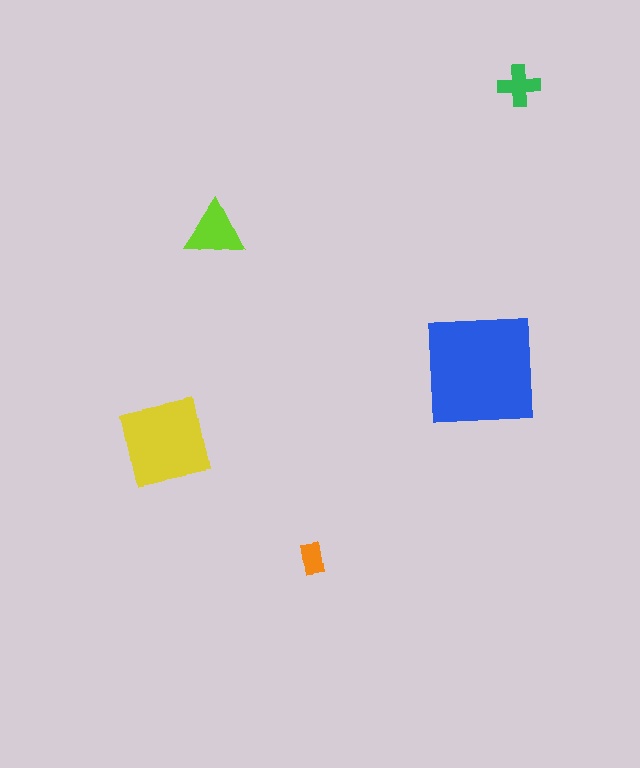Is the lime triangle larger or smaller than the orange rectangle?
Larger.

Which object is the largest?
The blue square.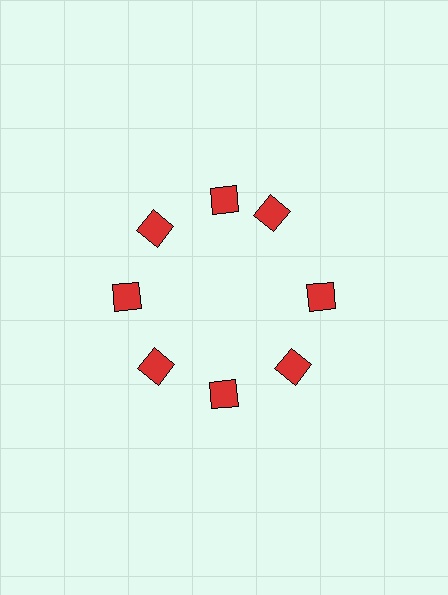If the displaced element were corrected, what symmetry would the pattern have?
It would have 8-fold rotational symmetry — the pattern would map onto itself every 45 degrees.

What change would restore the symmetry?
The symmetry would be restored by rotating it back into even spacing with its neighbors so that all 8 diamonds sit at equal angles and equal distance from the center.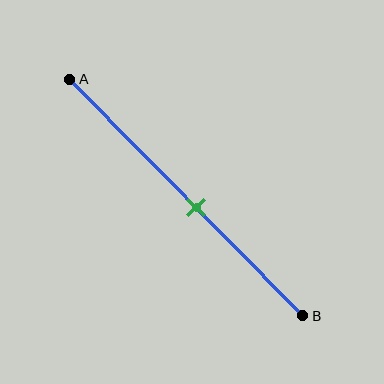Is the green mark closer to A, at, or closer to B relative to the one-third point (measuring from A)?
The green mark is closer to point B than the one-third point of segment AB.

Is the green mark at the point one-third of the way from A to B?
No, the mark is at about 55% from A, not at the 33% one-third point.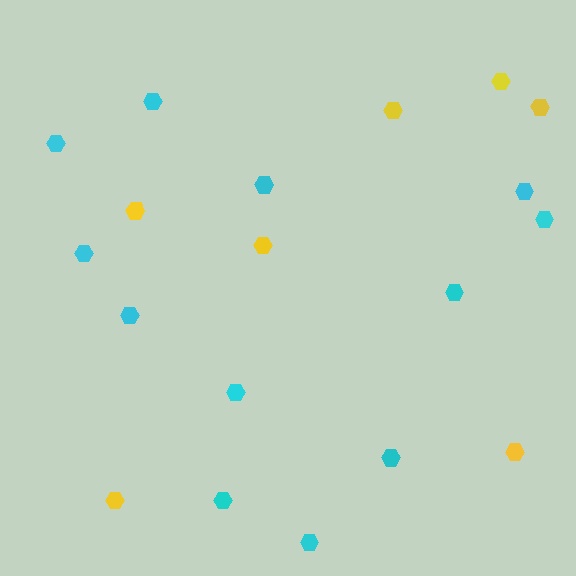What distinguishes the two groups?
There are 2 groups: one group of yellow hexagons (7) and one group of cyan hexagons (12).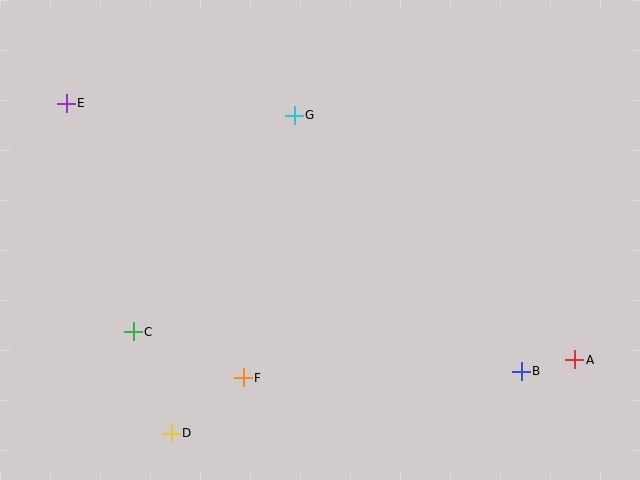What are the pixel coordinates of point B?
Point B is at (521, 371).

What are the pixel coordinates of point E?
Point E is at (66, 103).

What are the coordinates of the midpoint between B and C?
The midpoint between B and C is at (327, 352).